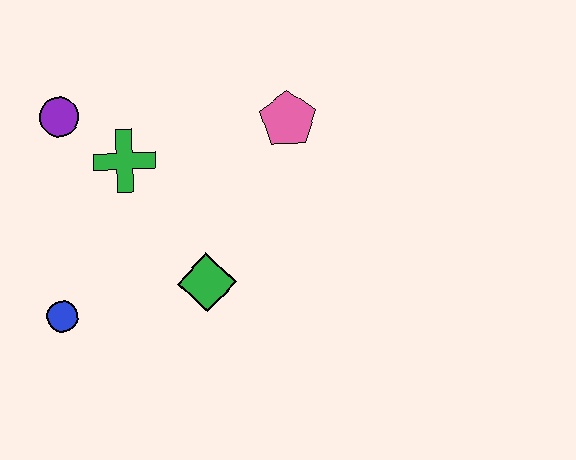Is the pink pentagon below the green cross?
No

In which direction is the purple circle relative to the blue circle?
The purple circle is above the blue circle.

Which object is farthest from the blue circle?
The pink pentagon is farthest from the blue circle.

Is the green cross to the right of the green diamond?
No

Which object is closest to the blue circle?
The green diamond is closest to the blue circle.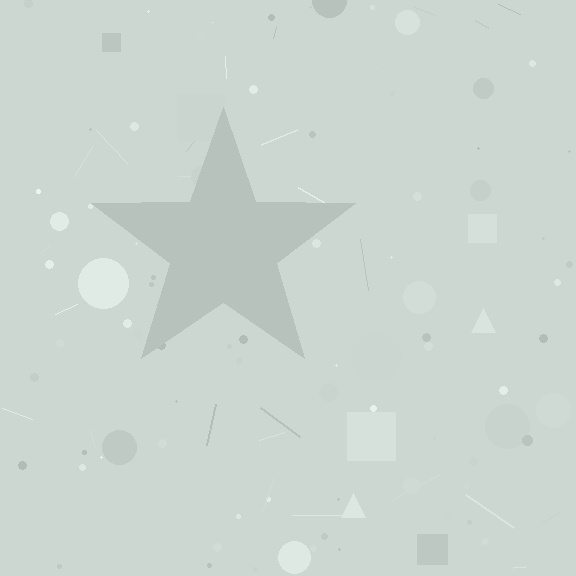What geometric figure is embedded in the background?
A star is embedded in the background.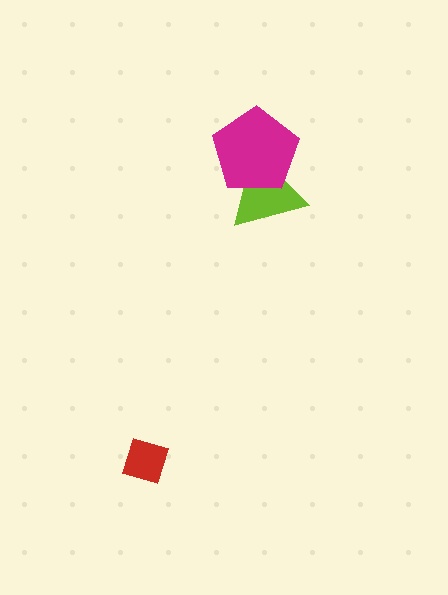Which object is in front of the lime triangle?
The magenta pentagon is in front of the lime triangle.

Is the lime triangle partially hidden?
Yes, it is partially covered by another shape.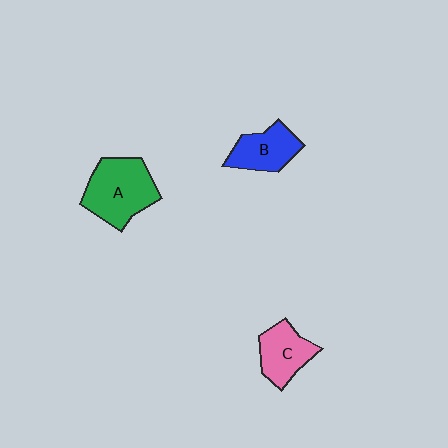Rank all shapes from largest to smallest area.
From largest to smallest: A (green), B (blue), C (pink).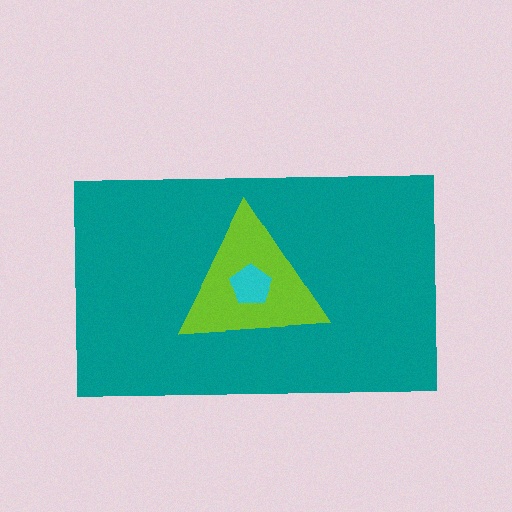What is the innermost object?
The cyan pentagon.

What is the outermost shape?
The teal rectangle.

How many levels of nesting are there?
3.